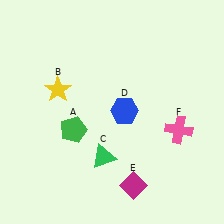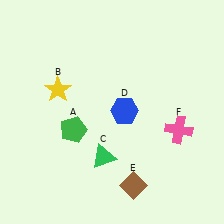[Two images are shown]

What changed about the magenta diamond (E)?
In Image 1, E is magenta. In Image 2, it changed to brown.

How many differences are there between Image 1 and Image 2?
There is 1 difference between the two images.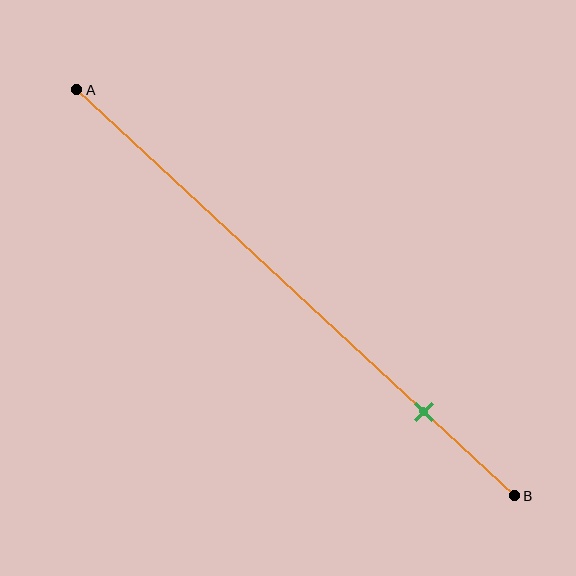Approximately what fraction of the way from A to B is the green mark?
The green mark is approximately 80% of the way from A to B.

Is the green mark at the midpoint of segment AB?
No, the mark is at about 80% from A, not at the 50% midpoint.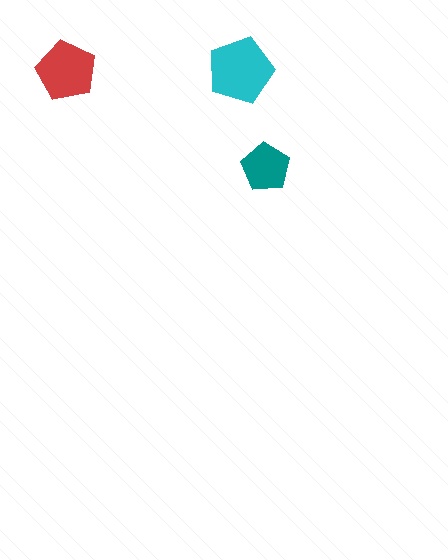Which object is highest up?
The cyan pentagon is topmost.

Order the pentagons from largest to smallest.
the cyan one, the red one, the teal one.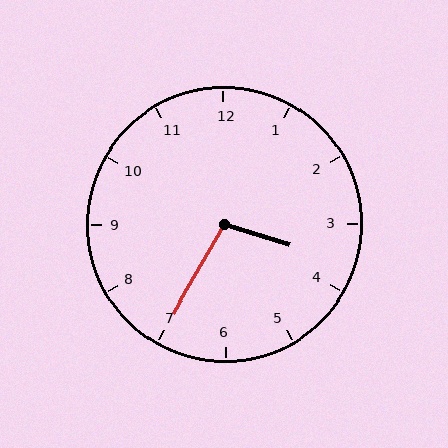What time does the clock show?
3:35.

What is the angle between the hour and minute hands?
Approximately 102 degrees.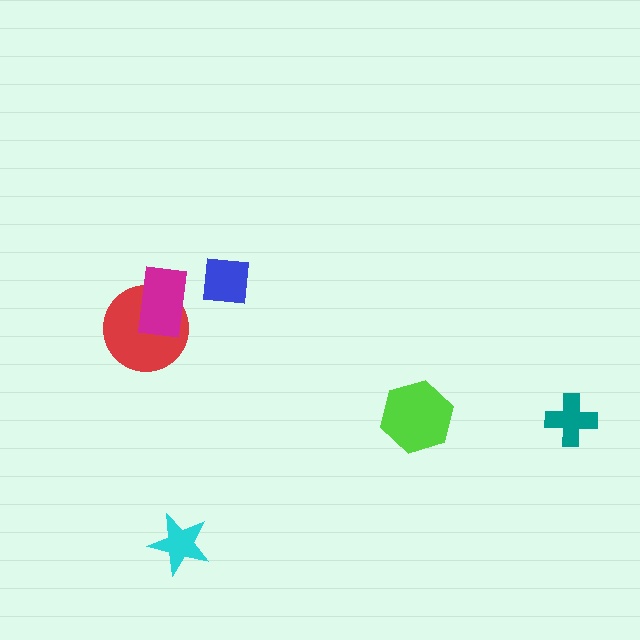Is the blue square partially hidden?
No, no other shape covers it.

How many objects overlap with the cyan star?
0 objects overlap with the cyan star.